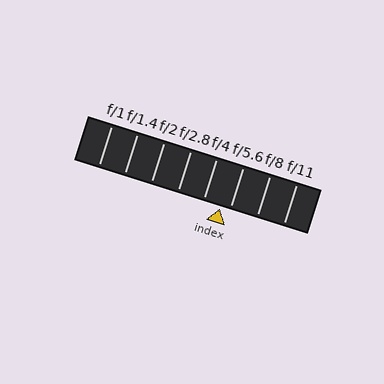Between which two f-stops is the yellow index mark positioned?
The index mark is between f/4 and f/5.6.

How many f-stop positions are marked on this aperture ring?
There are 8 f-stop positions marked.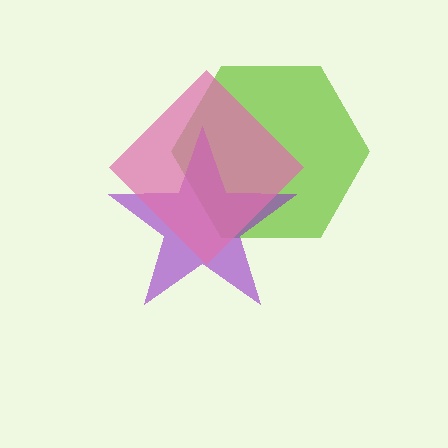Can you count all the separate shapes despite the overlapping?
Yes, there are 3 separate shapes.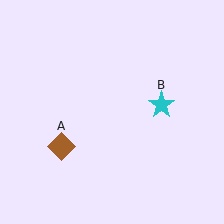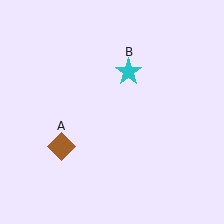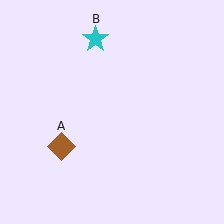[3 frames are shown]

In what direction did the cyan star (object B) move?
The cyan star (object B) moved up and to the left.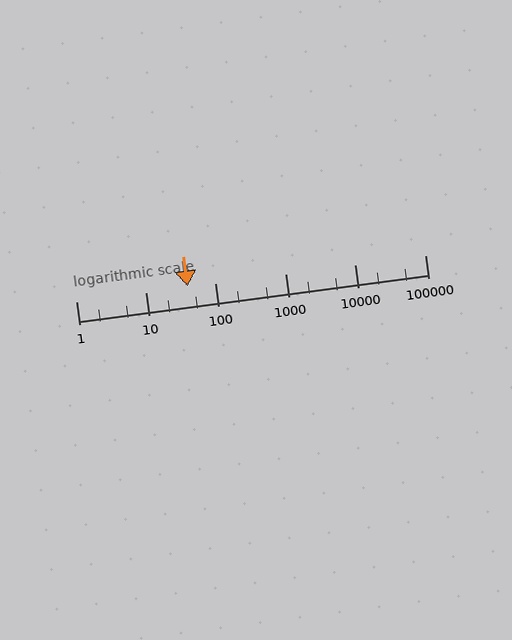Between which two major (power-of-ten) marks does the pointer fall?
The pointer is between 10 and 100.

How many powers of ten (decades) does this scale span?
The scale spans 5 decades, from 1 to 100000.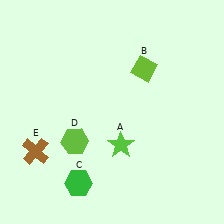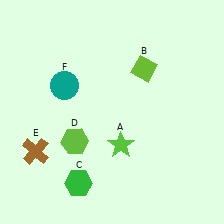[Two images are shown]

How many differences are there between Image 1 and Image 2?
There is 1 difference between the two images.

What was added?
A teal circle (F) was added in Image 2.